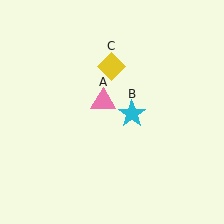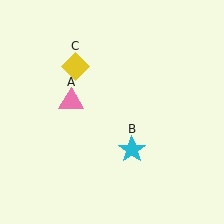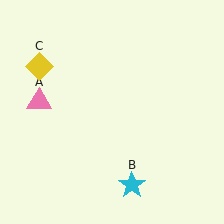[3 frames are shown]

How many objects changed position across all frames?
3 objects changed position: pink triangle (object A), cyan star (object B), yellow diamond (object C).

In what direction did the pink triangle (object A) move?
The pink triangle (object A) moved left.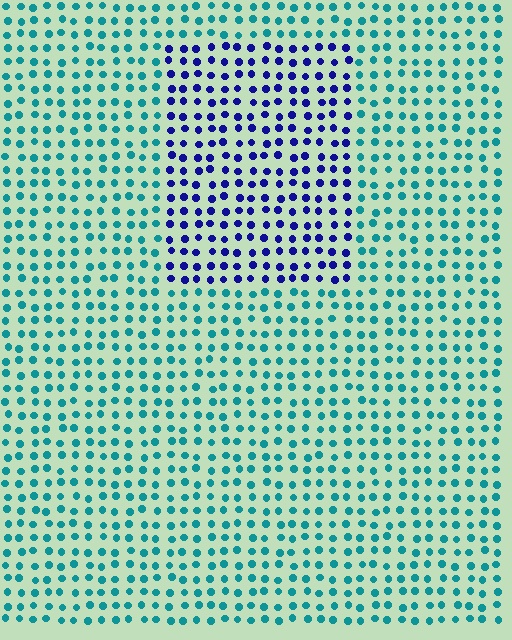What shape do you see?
I see a rectangle.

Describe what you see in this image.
The image is filled with small teal elements in a uniform arrangement. A rectangle-shaped region is visible where the elements are tinted to a slightly different hue, forming a subtle color boundary.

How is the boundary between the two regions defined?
The boundary is defined purely by a slight shift in hue (about 60 degrees). Spacing, size, and orientation are identical on both sides.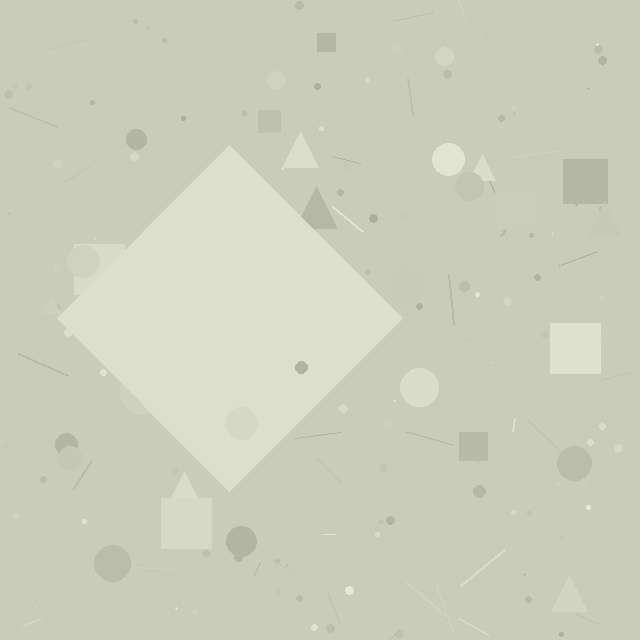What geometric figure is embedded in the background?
A diamond is embedded in the background.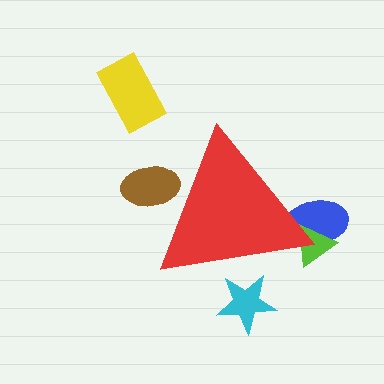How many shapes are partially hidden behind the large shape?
4 shapes are partially hidden.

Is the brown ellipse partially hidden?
Yes, the brown ellipse is partially hidden behind the red triangle.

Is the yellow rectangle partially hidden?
No, the yellow rectangle is fully visible.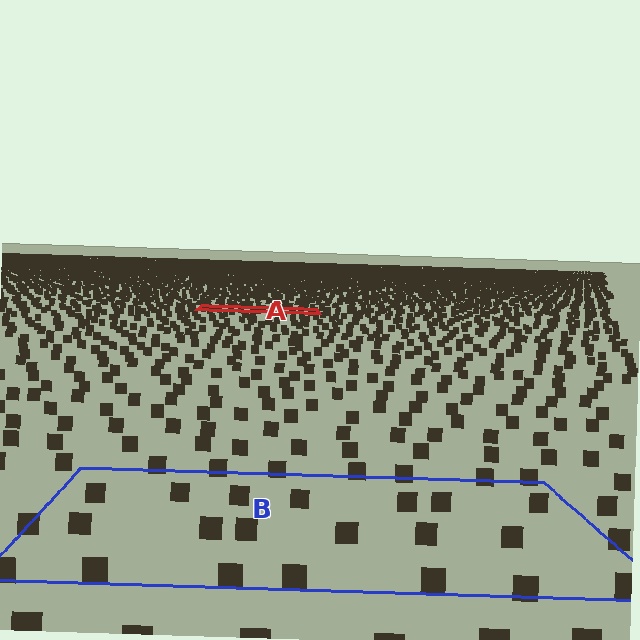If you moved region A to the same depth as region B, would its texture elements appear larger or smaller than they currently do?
They would appear larger. At a closer depth, the same texture elements are projected at a bigger on-screen size.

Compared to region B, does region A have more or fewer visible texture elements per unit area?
Region A has more texture elements per unit area — they are packed more densely because it is farther away.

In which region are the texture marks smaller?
The texture marks are smaller in region A, because it is farther away.